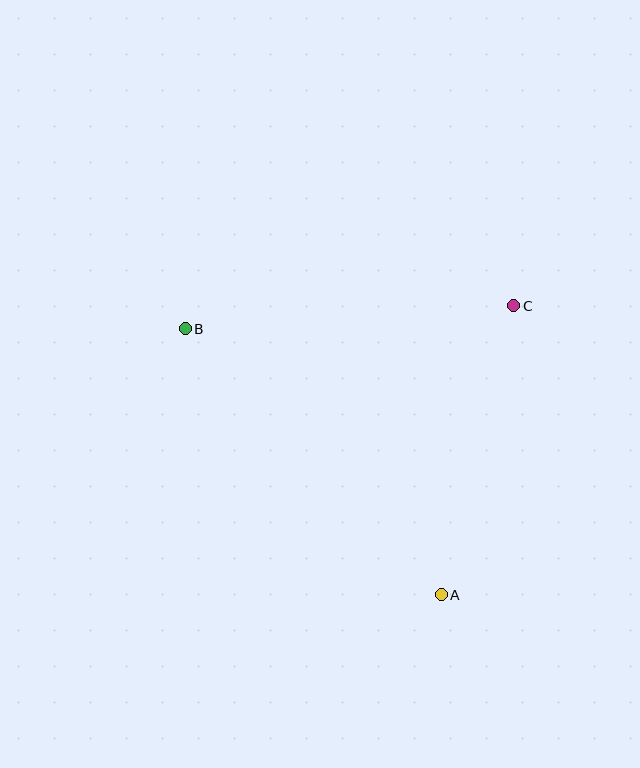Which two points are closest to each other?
Points A and C are closest to each other.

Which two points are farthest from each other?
Points A and B are farthest from each other.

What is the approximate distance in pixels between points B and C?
The distance between B and C is approximately 330 pixels.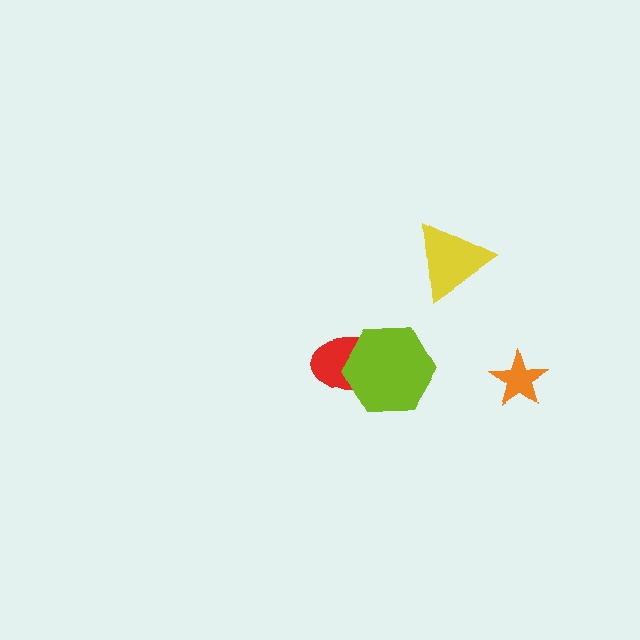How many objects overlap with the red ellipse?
1 object overlaps with the red ellipse.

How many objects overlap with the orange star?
0 objects overlap with the orange star.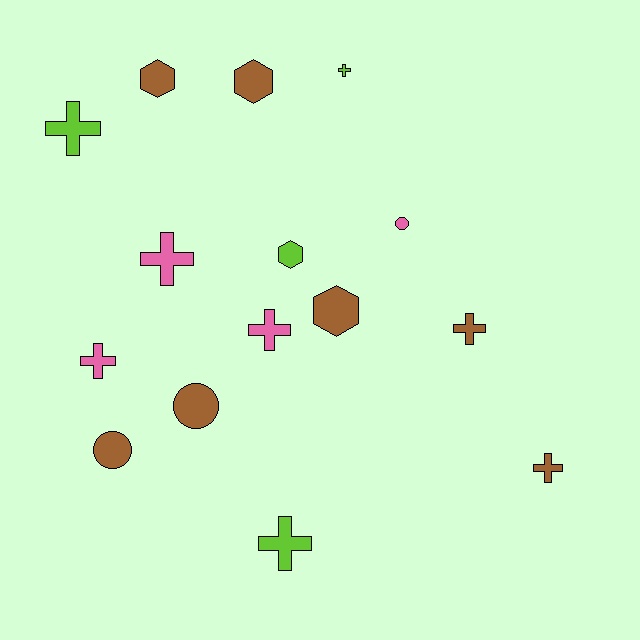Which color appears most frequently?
Brown, with 7 objects.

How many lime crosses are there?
There are 3 lime crosses.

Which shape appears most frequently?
Cross, with 8 objects.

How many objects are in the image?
There are 15 objects.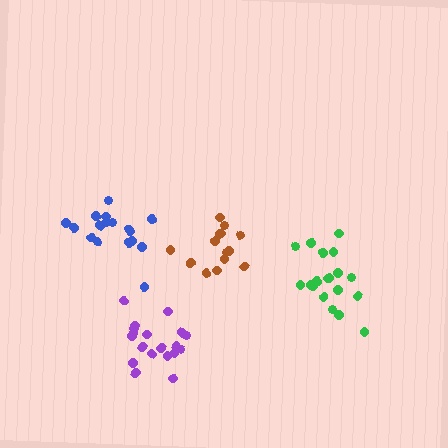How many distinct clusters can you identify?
There are 4 distinct clusters.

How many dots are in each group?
Group 1: 19 dots, Group 2: 19 dots, Group 3: 17 dots, Group 4: 14 dots (69 total).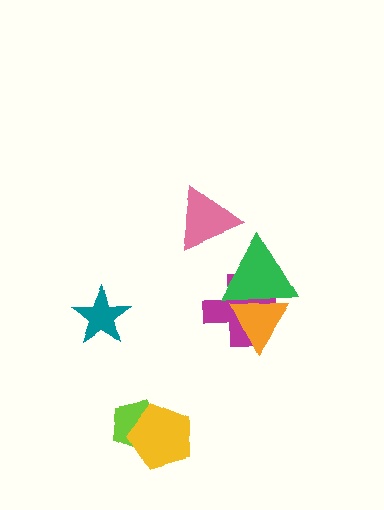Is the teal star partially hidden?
No, no other shape covers it.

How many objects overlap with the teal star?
0 objects overlap with the teal star.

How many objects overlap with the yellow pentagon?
1 object overlaps with the yellow pentagon.